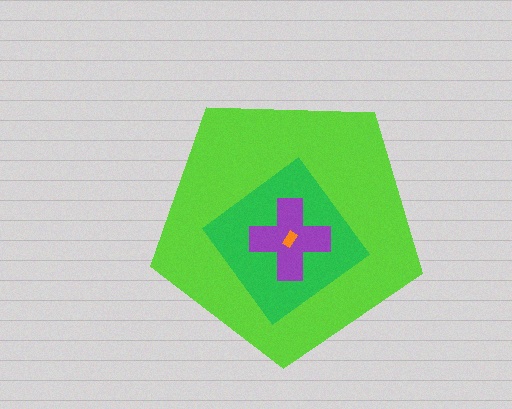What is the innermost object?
The orange rectangle.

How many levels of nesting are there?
4.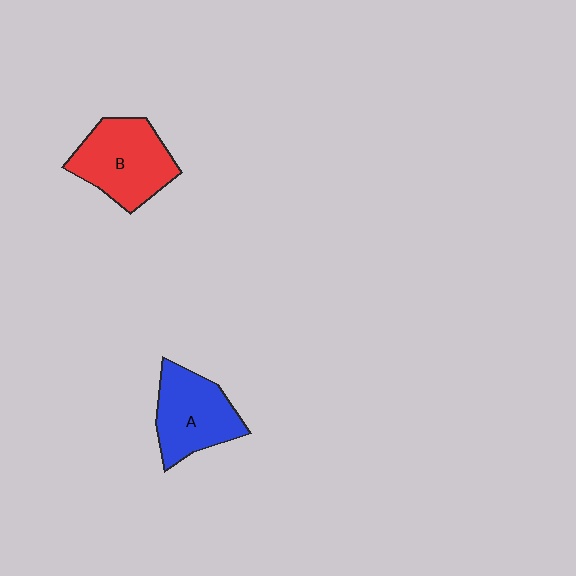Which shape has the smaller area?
Shape A (blue).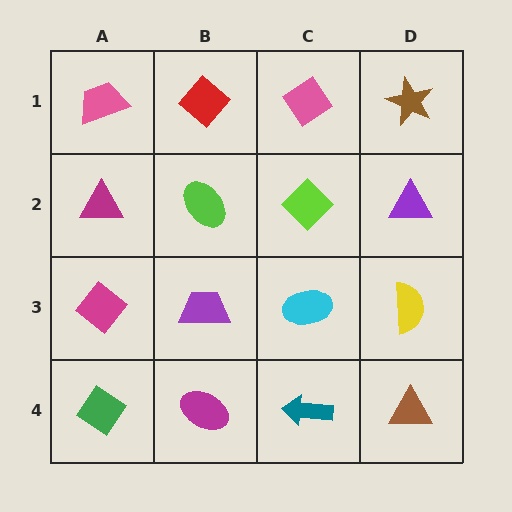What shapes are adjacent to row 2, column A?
A pink trapezoid (row 1, column A), a magenta diamond (row 3, column A), a lime ellipse (row 2, column B).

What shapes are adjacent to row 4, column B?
A purple trapezoid (row 3, column B), a green diamond (row 4, column A), a teal arrow (row 4, column C).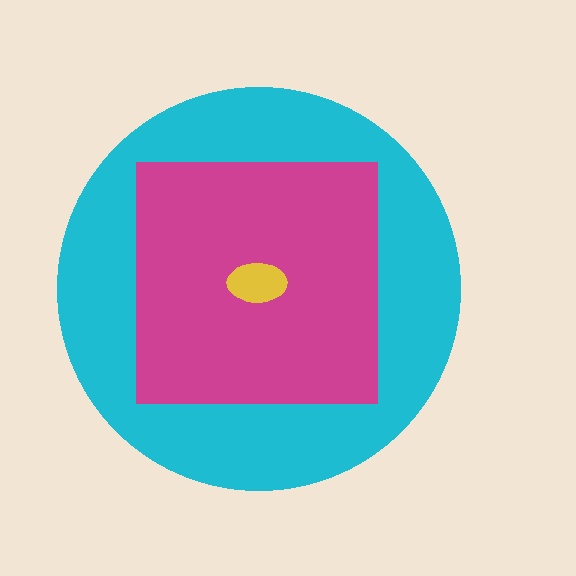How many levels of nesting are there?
3.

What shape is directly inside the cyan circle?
The magenta square.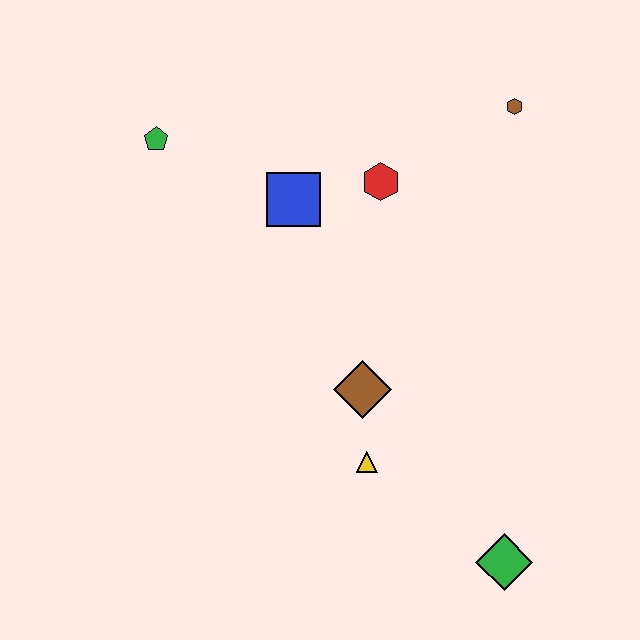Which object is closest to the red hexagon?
The blue square is closest to the red hexagon.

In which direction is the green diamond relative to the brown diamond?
The green diamond is below the brown diamond.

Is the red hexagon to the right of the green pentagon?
Yes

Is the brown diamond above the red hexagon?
No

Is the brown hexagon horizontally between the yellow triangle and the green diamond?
No